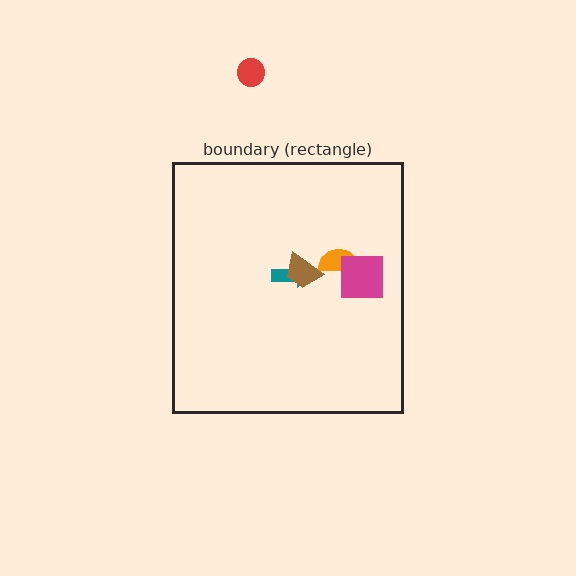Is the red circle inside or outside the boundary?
Outside.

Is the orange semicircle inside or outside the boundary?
Inside.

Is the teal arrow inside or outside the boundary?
Inside.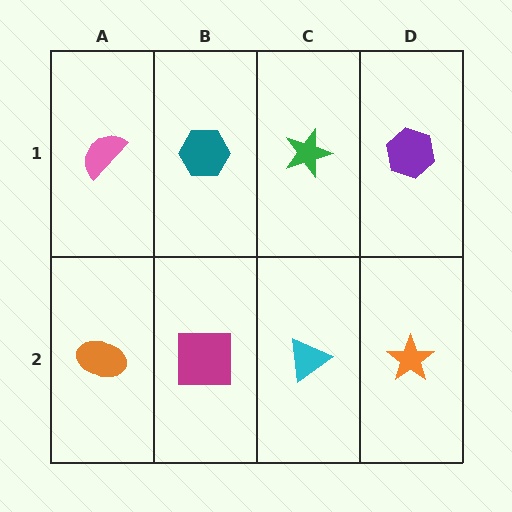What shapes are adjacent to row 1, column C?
A cyan triangle (row 2, column C), a teal hexagon (row 1, column B), a purple hexagon (row 1, column D).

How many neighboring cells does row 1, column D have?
2.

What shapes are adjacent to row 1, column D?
An orange star (row 2, column D), a green star (row 1, column C).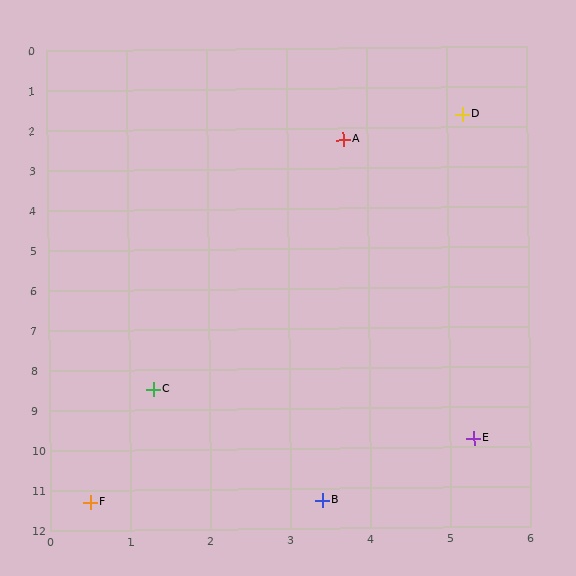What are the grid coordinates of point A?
Point A is at approximately (3.7, 2.3).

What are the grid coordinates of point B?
Point B is at approximately (3.4, 11.3).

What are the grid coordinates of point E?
Point E is at approximately (5.3, 9.8).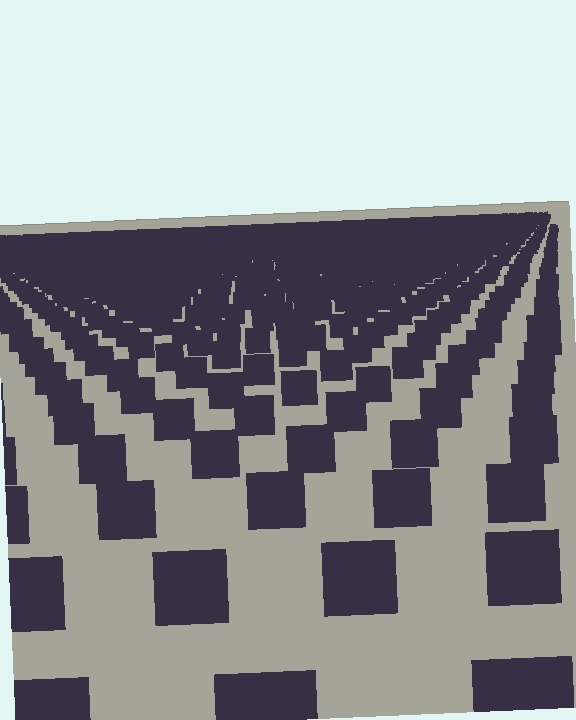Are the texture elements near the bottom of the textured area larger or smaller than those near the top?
Larger. Near the bottom, elements are closer to the viewer and appear at a bigger on-screen size.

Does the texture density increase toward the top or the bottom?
Density increases toward the top.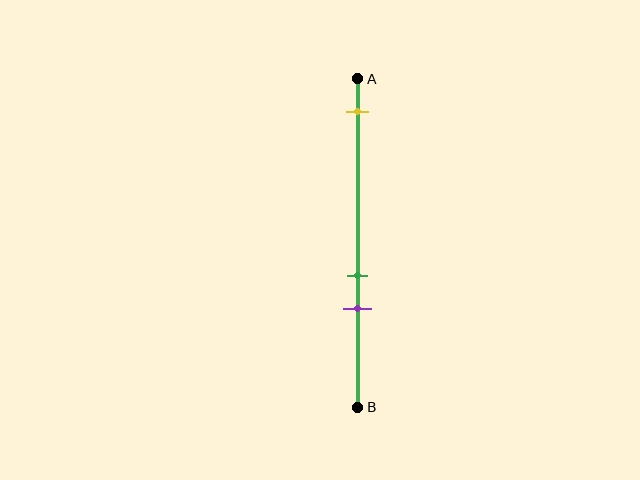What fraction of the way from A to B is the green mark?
The green mark is approximately 60% (0.6) of the way from A to B.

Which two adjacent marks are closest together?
The green and purple marks are the closest adjacent pair.